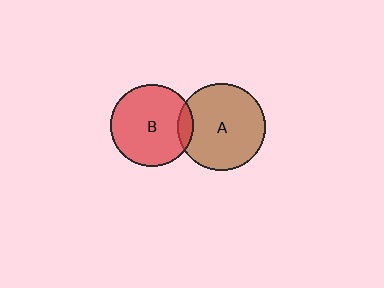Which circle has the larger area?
Circle A (brown).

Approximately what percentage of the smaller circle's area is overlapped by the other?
Approximately 10%.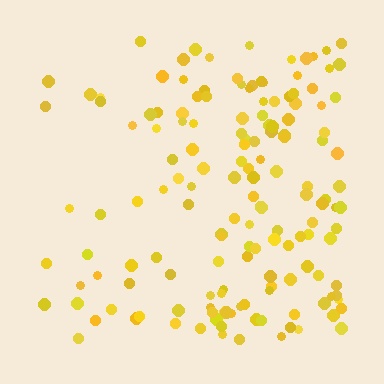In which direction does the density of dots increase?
From left to right, with the right side densest.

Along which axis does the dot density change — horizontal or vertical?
Horizontal.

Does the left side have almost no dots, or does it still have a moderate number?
Still a moderate number, just noticeably fewer than the right.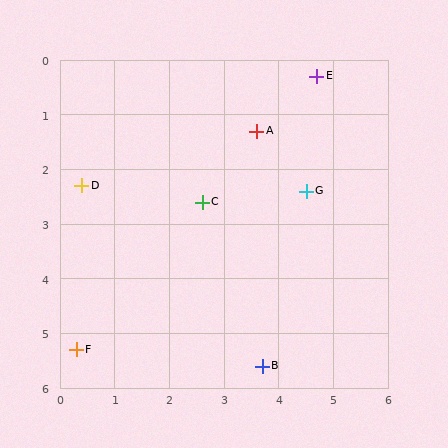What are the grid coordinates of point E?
Point E is at approximately (4.7, 0.3).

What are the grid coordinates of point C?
Point C is at approximately (2.6, 2.6).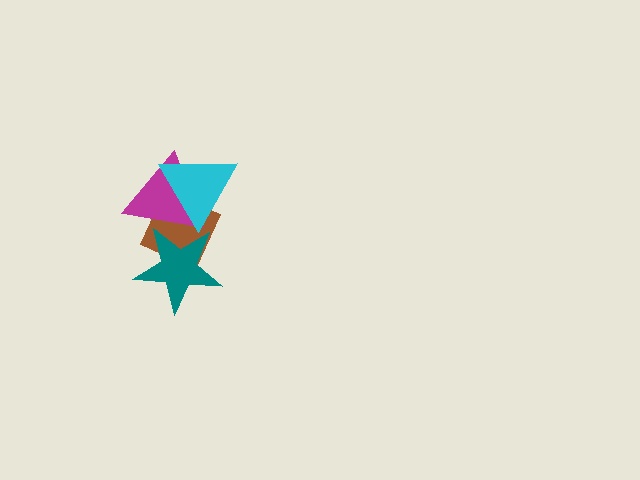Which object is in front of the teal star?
The magenta triangle is in front of the teal star.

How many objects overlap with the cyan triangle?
2 objects overlap with the cyan triangle.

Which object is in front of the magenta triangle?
The cyan triangle is in front of the magenta triangle.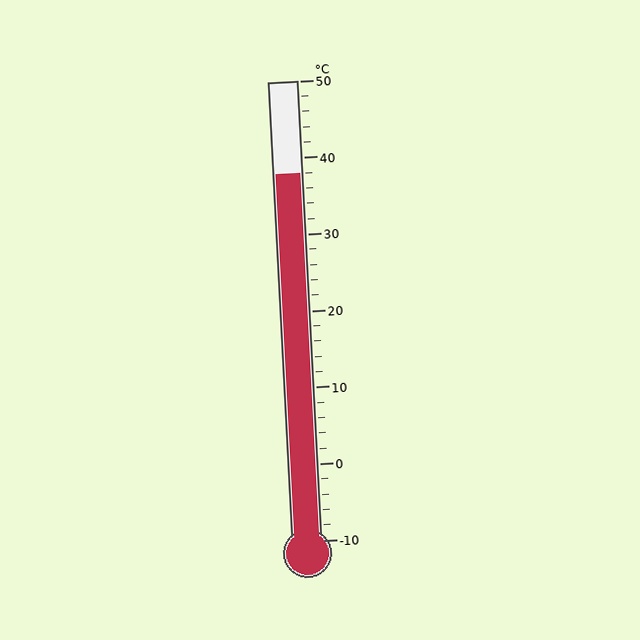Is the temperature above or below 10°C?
The temperature is above 10°C.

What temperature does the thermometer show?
The thermometer shows approximately 38°C.